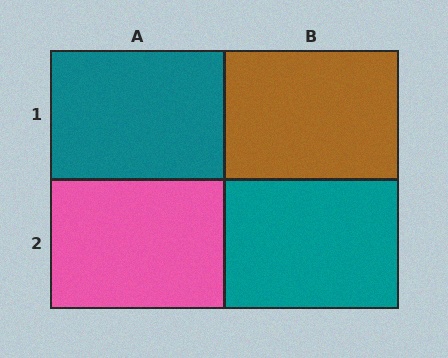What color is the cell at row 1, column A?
Teal.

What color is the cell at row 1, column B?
Brown.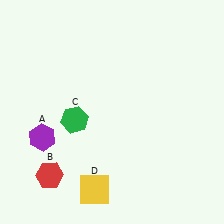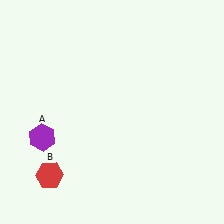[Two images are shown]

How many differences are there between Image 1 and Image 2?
There are 2 differences between the two images.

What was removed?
The green hexagon (C), the yellow square (D) were removed in Image 2.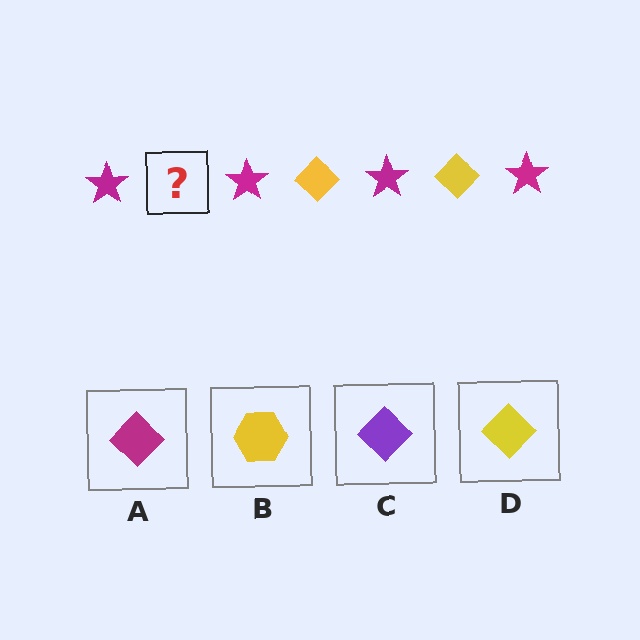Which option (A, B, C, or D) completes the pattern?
D.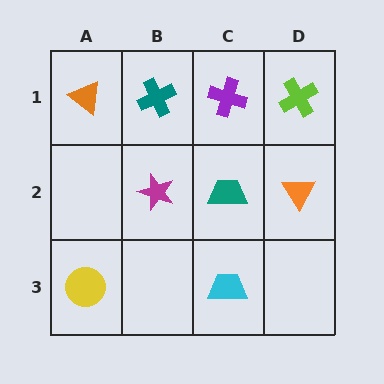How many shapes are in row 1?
4 shapes.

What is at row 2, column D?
An orange triangle.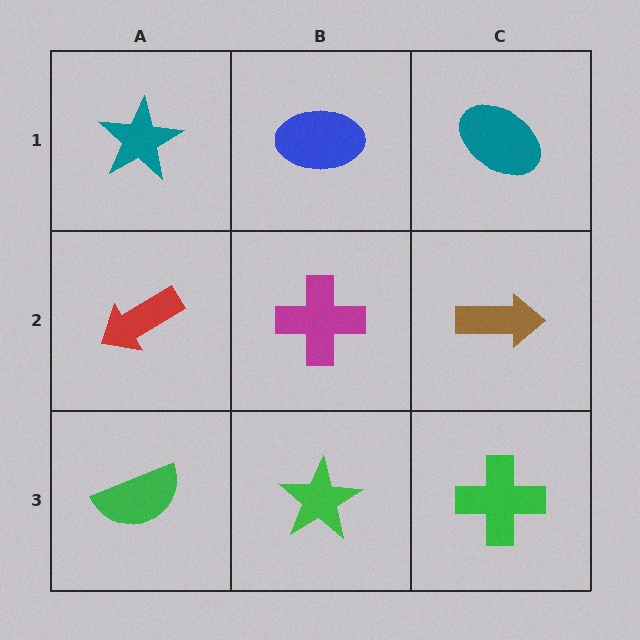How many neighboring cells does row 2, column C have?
3.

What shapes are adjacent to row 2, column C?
A teal ellipse (row 1, column C), a green cross (row 3, column C), a magenta cross (row 2, column B).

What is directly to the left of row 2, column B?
A red arrow.